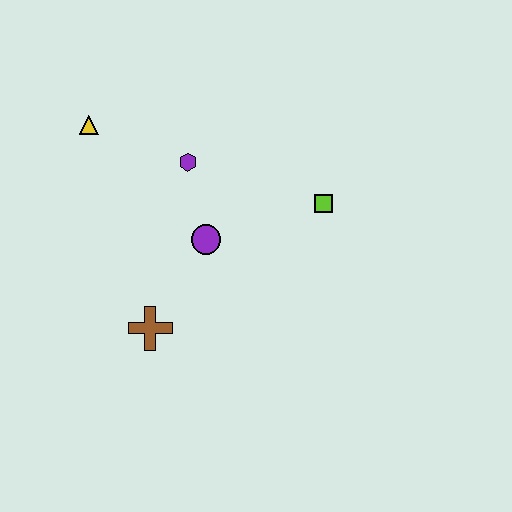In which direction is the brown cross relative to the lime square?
The brown cross is to the left of the lime square.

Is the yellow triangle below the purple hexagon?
No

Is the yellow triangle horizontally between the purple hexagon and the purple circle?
No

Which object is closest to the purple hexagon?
The purple circle is closest to the purple hexagon.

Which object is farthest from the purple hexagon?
The brown cross is farthest from the purple hexagon.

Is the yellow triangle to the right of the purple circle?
No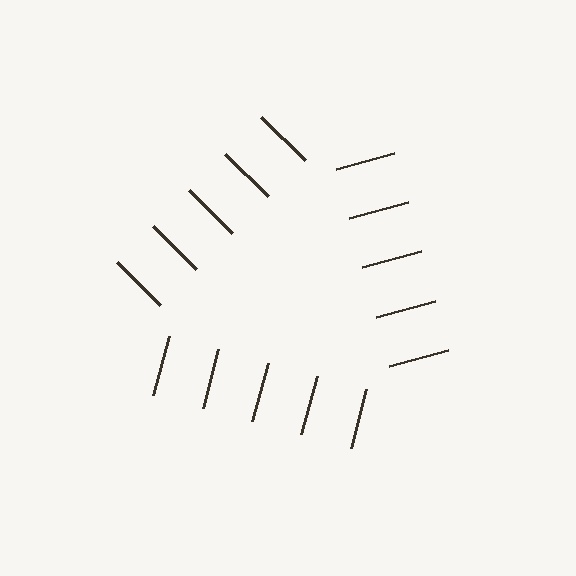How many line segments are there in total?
15 — 5 along each of the 3 edges.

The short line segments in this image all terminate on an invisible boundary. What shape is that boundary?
An illusory triangle — the line segments terminate on its edges but no continuous stroke is drawn.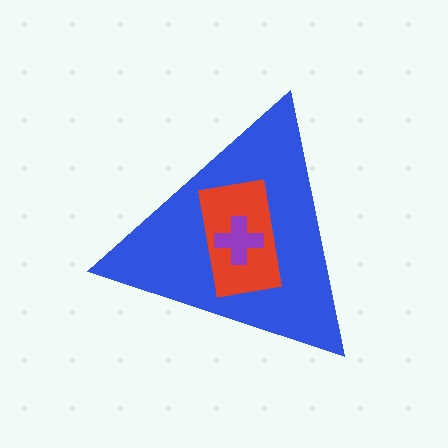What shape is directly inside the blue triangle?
The red rectangle.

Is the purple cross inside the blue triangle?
Yes.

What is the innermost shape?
The purple cross.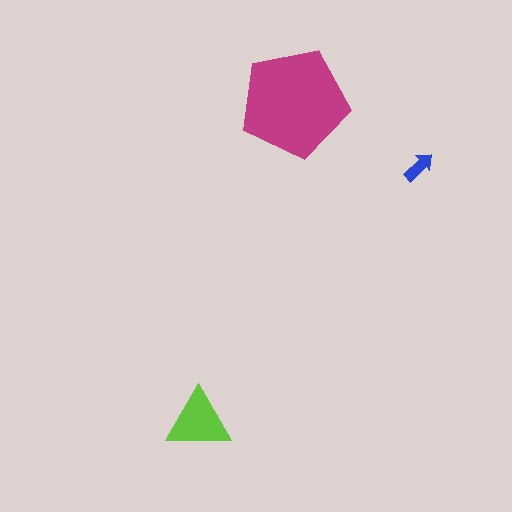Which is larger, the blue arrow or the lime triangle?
The lime triangle.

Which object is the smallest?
The blue arrow.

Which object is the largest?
The magenta pentagon.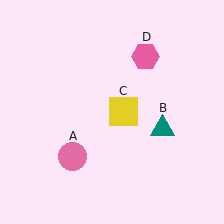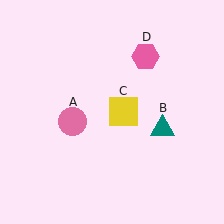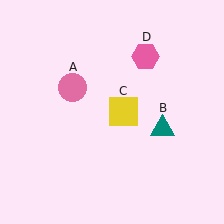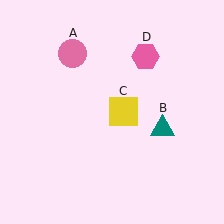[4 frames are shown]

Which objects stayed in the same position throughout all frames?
Teal triangle (object B) and yellow square (object C) and pink hexagon (object D) remained stationary.